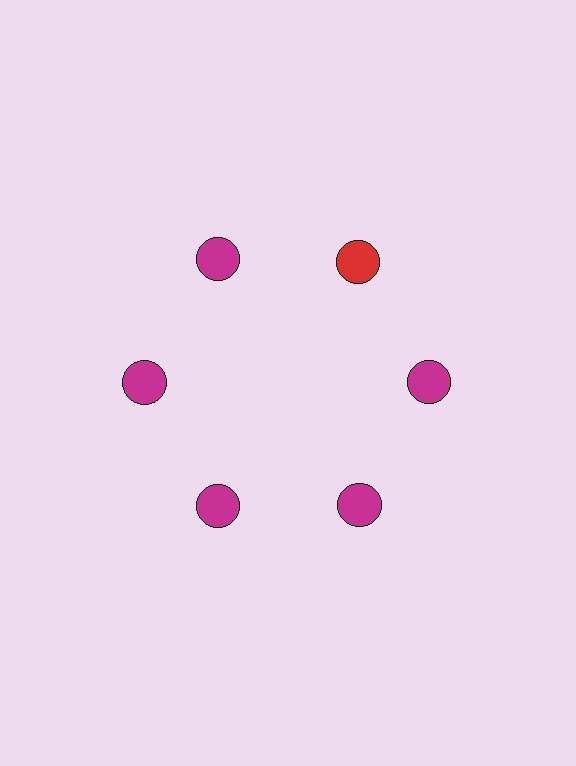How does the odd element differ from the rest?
It has a different color: red instead of magenta.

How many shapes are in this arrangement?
There are 6 shapes arranged in a ring pattern.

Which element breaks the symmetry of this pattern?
The red circle at roughly the 1 o'clock position breaks the symmetry. All other shapes are magenta circles.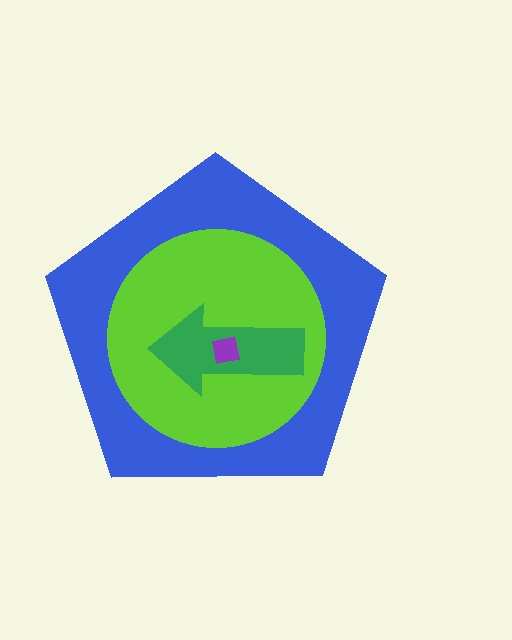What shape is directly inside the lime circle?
The green arrow.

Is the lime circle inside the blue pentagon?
Yes.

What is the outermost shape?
The blue pentagon.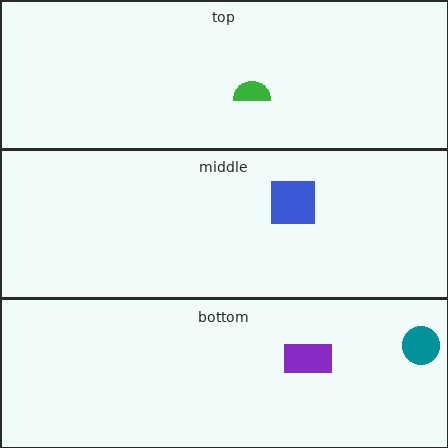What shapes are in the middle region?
The blue square.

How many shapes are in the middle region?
1.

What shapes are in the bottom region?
The purple rectangle, the teal circle.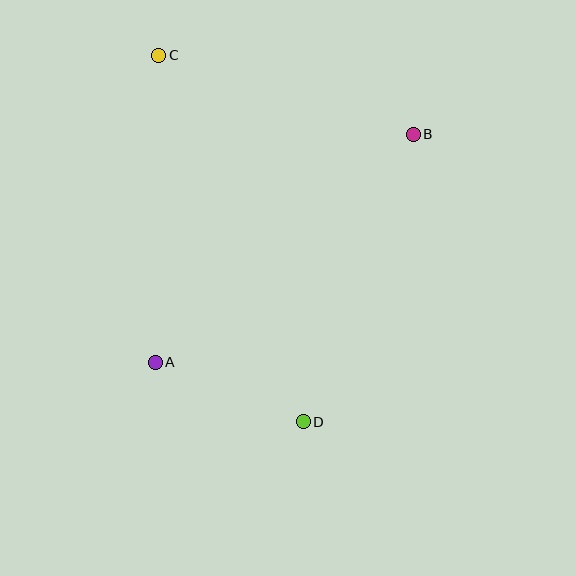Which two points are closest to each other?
Points A and D are closest to each other.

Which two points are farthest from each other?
Points C and D are farthest from each other.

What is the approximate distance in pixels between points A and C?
The distance between A and C is approximately 307 pixels.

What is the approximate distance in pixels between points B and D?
The distance between B and D is approximately 308 pixels.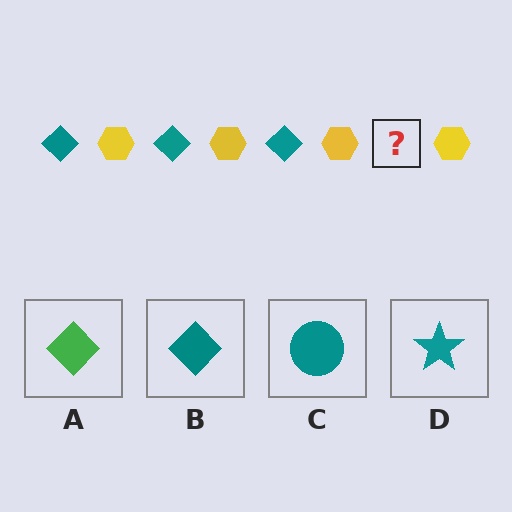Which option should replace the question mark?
Option B.